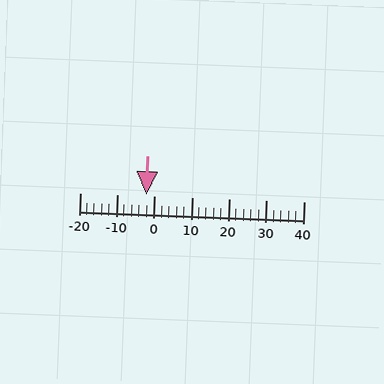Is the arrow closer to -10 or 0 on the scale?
The arrow is closer to 0.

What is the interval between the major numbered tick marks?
The major tick marks are spaced 10 units apart.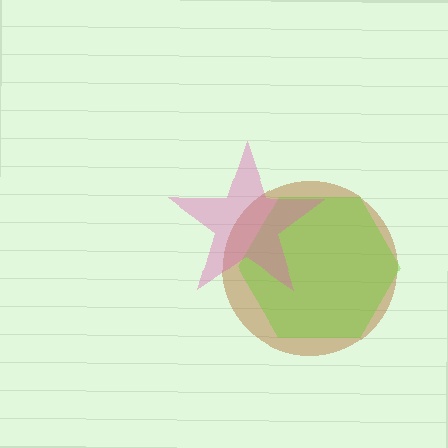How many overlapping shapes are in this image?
There are 3 overlapping shapes in the image.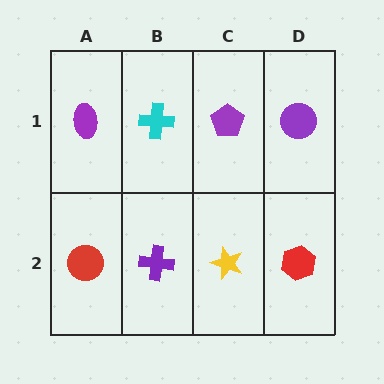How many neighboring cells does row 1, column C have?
3.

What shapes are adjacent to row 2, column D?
A purple circle (row 1, column D), a yellow star (row 2, column C).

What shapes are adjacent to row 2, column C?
A purple pentagon (row 1, column C), a purple cross (row 2, column B), a red hexagon (row 2, column D).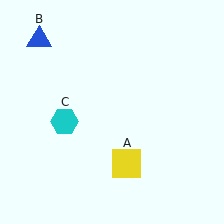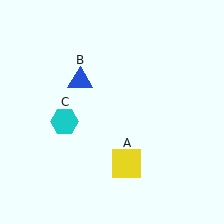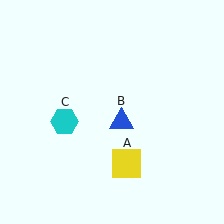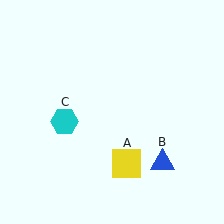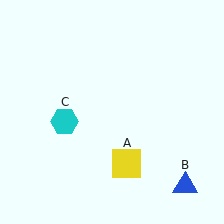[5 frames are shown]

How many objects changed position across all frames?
1 object changed position: blue triangle (object B).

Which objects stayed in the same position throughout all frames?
Yellow square (object A) and cyan hexagon (object C) remained stationary.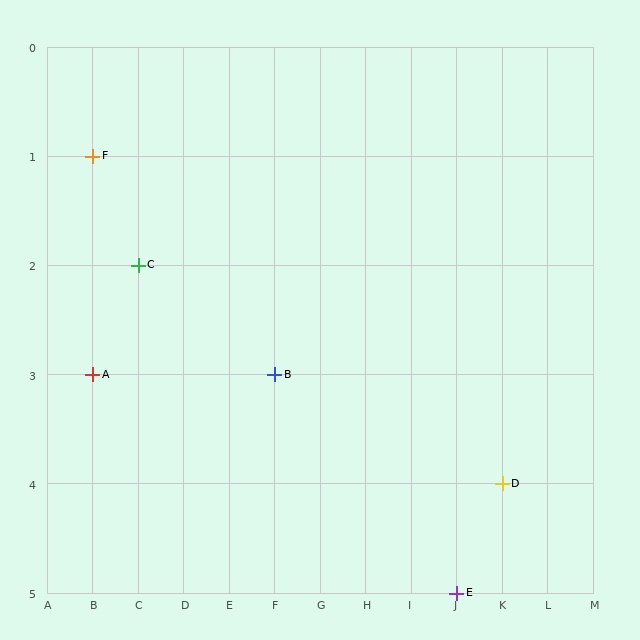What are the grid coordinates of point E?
Point E is at grid coordinates (J, 5).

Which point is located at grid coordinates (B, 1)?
Point F is at (B, 1).